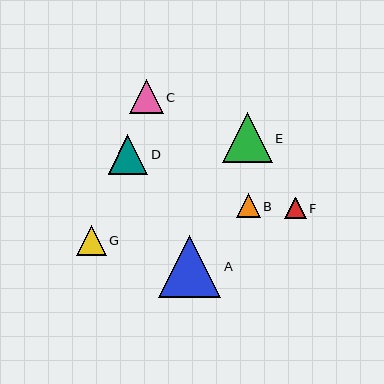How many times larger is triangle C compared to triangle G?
Triangle C is approximately 1.2 times the size of triangle G.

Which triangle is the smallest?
Triangle F is the smallest with a size of approximately 21 pixels.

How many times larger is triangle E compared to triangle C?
Triangle E is approximately 1.5 times the size of triangle C.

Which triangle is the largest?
Triangle A is the largest with a size of approximately 63 pixels.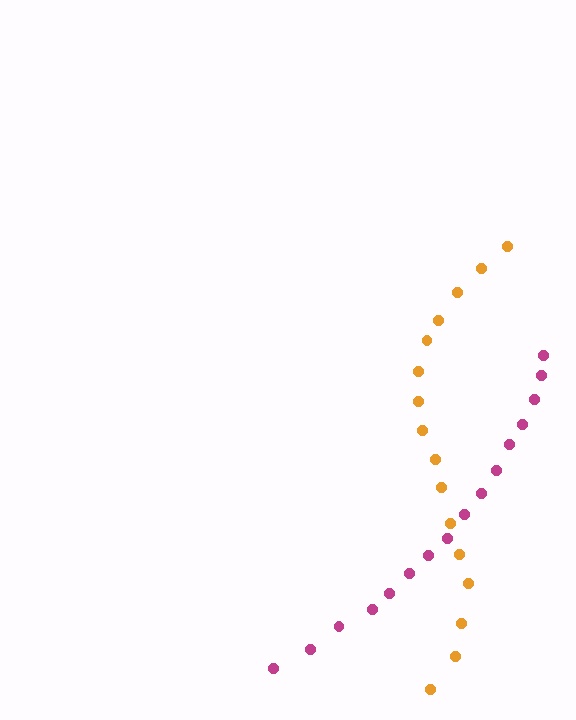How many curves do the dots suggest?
There are 2 distinct paths.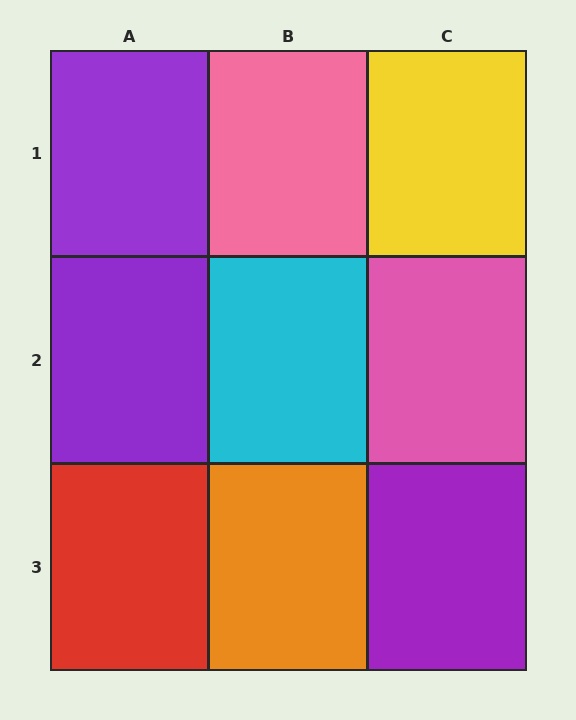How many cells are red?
1 cell is red.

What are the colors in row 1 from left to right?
Purple, pink, yellow.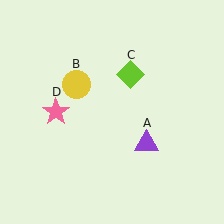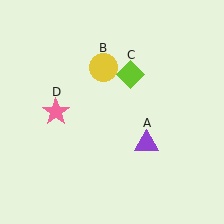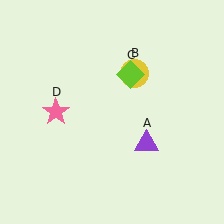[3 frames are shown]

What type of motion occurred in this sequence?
The yellow circle (object B) rotated clockwise around the center of the scene.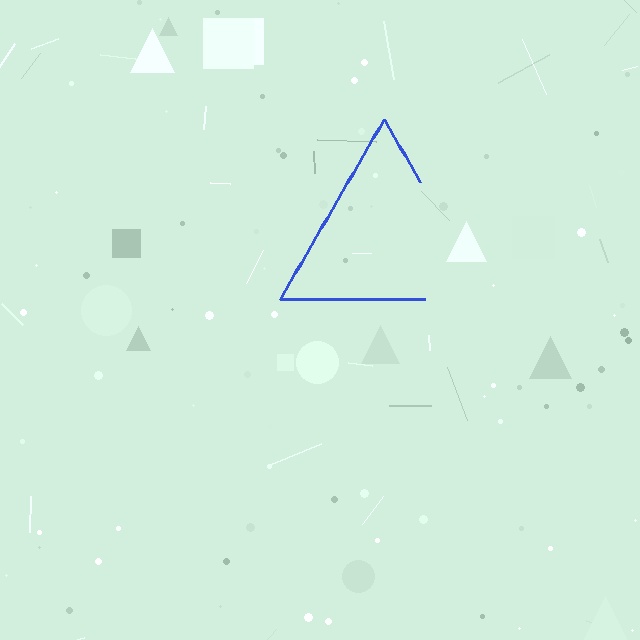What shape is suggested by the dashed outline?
The dashed outline suggests a triangle.